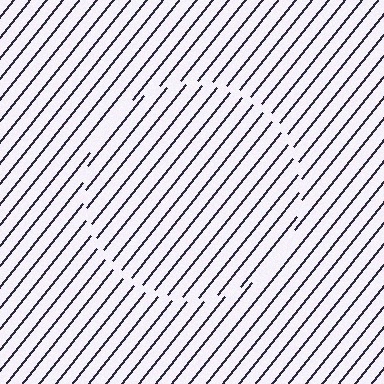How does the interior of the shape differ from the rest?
The interior of the shape contains the same grating, shifted by half a period — the contour is defined by the phase discontinuity where line-ends from the inner and outer gratings abut.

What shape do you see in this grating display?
An illusory circle. The interior of the shape contains the same grating, shifted by half a period — the contour is defined by the phase discontinuity where line-ends from the inner and outer gratings abut.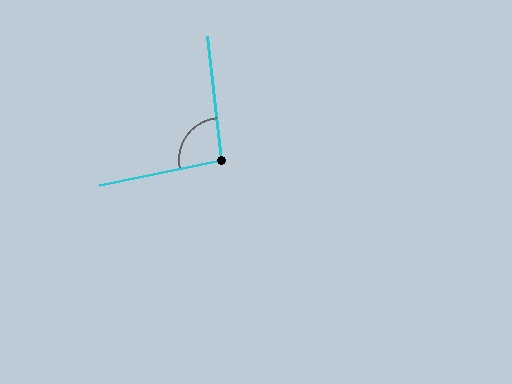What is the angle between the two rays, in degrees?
Approximately 95 degrees.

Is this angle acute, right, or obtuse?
It is obtuse.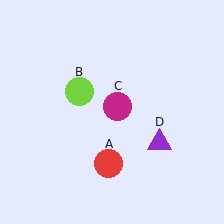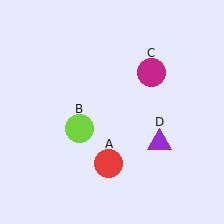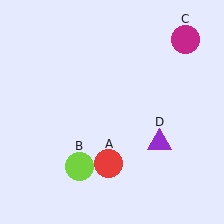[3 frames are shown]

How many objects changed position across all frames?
2 objects changed position: lime circle (object B), magenta circle (object C).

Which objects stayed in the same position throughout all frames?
Red circle (object A) and purple triangle (object D) remained stationary.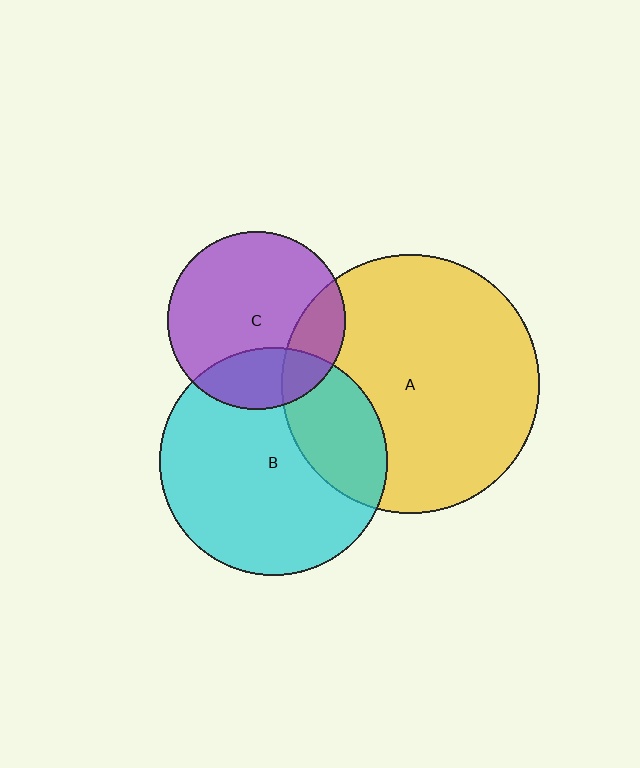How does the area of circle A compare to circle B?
Approximately 1.3 times.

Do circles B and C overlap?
Yes.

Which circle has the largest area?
Circle A (yellow).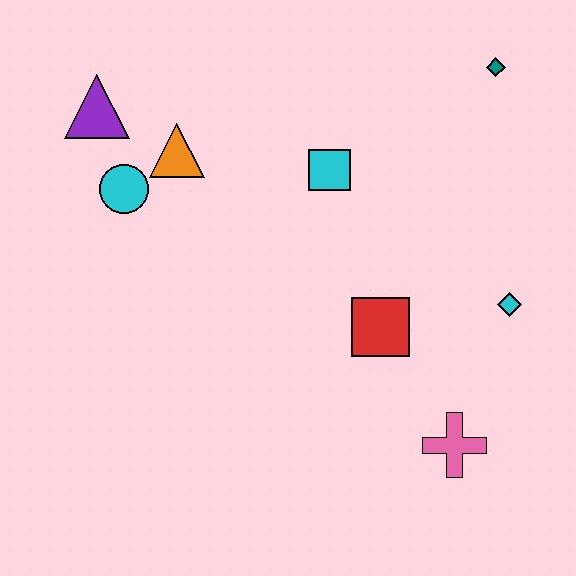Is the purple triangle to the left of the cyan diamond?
Yes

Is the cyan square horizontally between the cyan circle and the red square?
Yes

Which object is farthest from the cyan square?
The pink cross is farthest from the cyan square.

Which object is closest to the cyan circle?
The orange triangle is closest to the cyan circle.